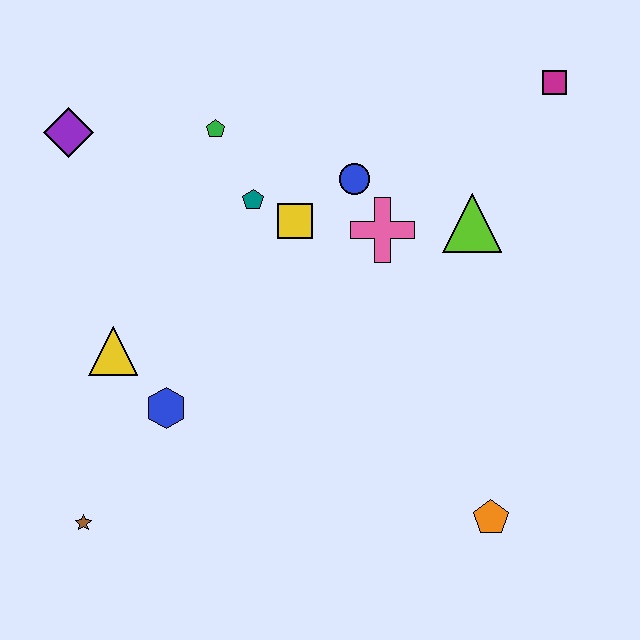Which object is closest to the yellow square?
The teal pentagon is closest to the yellow square.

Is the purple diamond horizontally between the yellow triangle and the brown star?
No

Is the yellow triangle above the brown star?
Yes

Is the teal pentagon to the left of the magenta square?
Yes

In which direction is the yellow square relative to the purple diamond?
The yellow square is to the right of the purple diamond.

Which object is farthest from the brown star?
The magenta square is farthest from the brown star.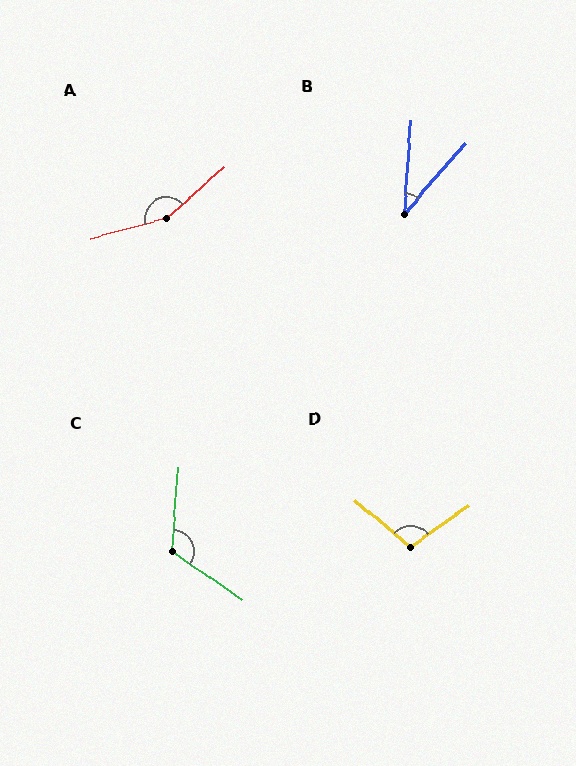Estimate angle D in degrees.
Approximately 104 degrees.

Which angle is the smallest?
B, at approximately 37 degrees.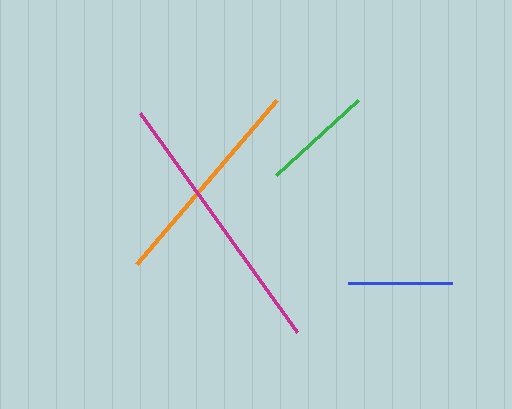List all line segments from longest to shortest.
From longest to shortest: magenta, orange, green, blue.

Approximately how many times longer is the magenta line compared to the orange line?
The magenta line is approximately 1.3 times the length of the orange line.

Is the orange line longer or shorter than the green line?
The orange line is longer than the green line.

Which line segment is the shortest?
The blue line is the shortest at approximately 105 pixels.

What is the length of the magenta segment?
The magenta segment is approximately 270 pixels long.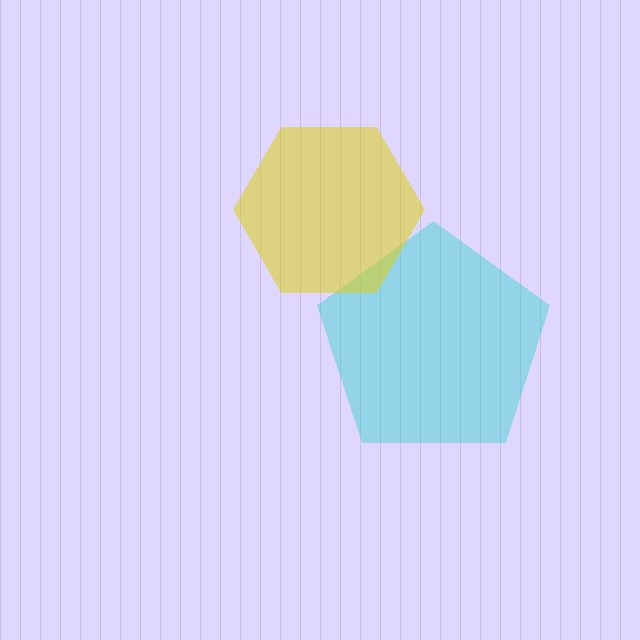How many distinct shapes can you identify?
There are 2 distinct shapes: a cyan pentagon, a yellow hexagon.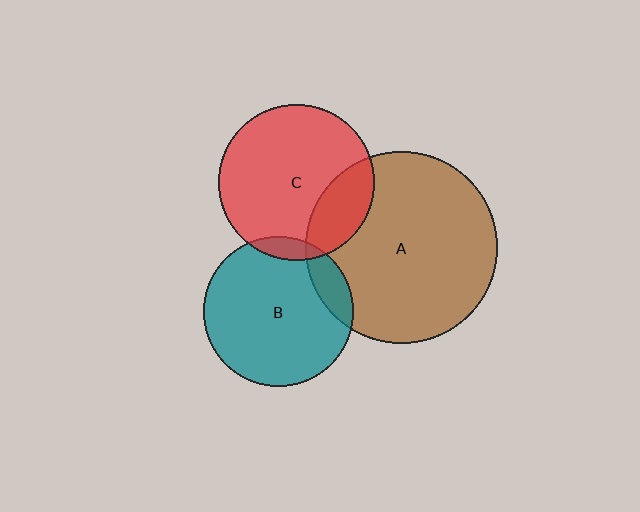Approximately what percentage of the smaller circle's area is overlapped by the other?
Approximately 5%.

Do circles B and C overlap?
Yes.